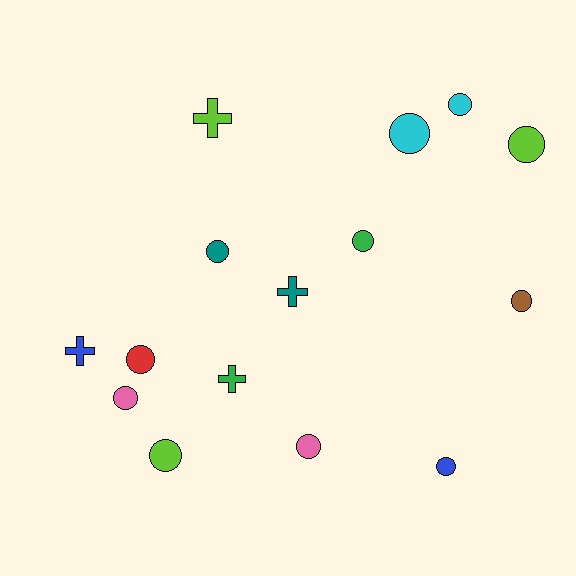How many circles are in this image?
There are 11 circles.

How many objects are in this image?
There are 15 objects.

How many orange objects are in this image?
There are no orange objects.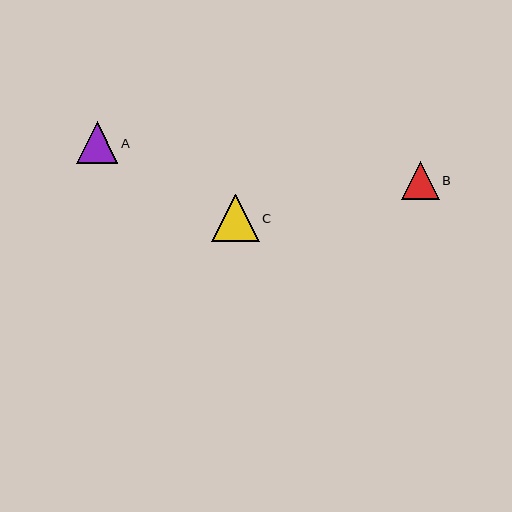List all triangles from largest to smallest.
From largest to smallest: C, A, B.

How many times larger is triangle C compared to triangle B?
Triangle C is approximately 1.3 times the size of triangle B.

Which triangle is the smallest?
Triangle B is the smallest with a size of approximately 38 pixels.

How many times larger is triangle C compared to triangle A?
Triangle C is approximately 1.1 times the size of triangle A.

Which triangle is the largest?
Triangle C is the largest with a size of approximately 48 pixels.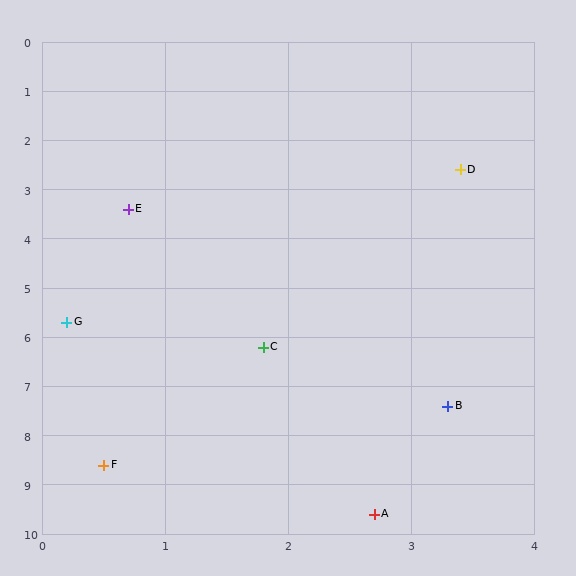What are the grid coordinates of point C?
Point C is at approximately (1.8, 6.2).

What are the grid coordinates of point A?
Point A is at approximately (2.7, 9.6).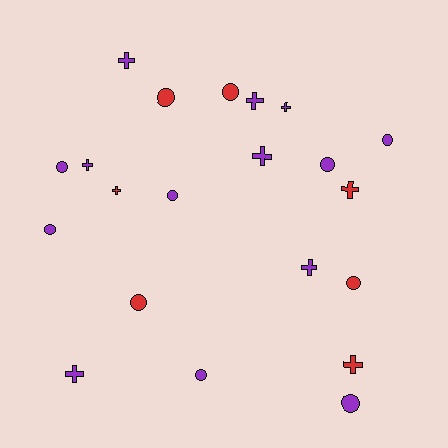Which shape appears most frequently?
Circle, with 11 objects.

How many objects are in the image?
There are 21 objects.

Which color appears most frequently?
Purple, with 14 objects.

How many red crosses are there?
There are 3 red crosses.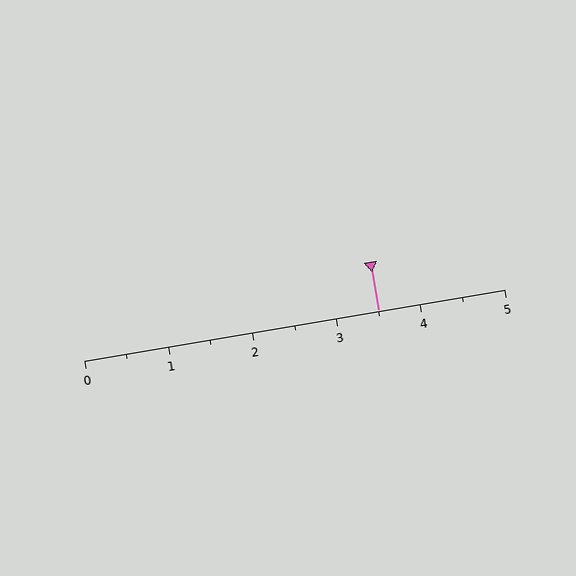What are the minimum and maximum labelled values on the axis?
The axis runs from 0 to 5.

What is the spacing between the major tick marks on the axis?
The major ticks are spaced 1 apart.